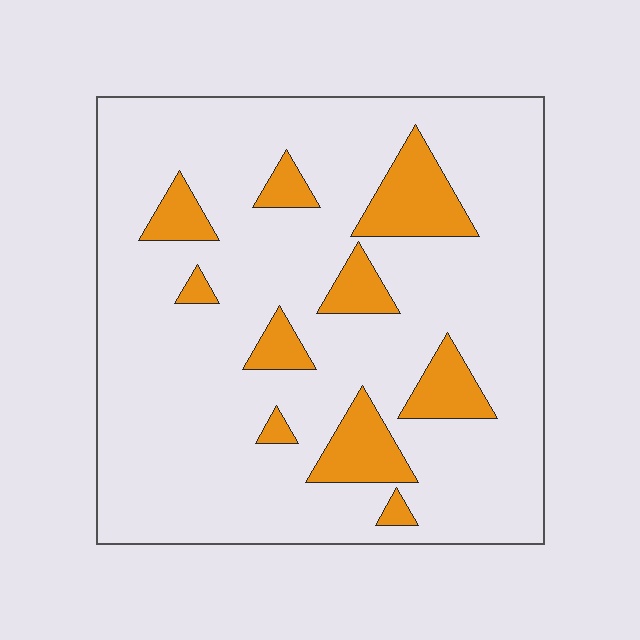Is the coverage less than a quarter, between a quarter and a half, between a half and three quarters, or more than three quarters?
Less than a quarter.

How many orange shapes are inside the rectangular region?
10.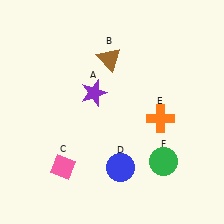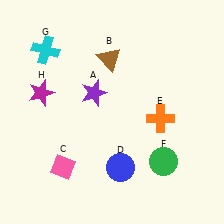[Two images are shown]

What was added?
A cyan cross (G), a magenta star (H) were added in Image 2.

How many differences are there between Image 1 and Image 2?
There are 2 differences between the two images.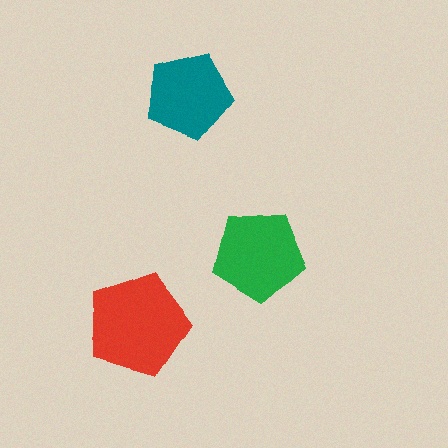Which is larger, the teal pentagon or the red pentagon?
The red one.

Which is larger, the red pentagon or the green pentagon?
The red one.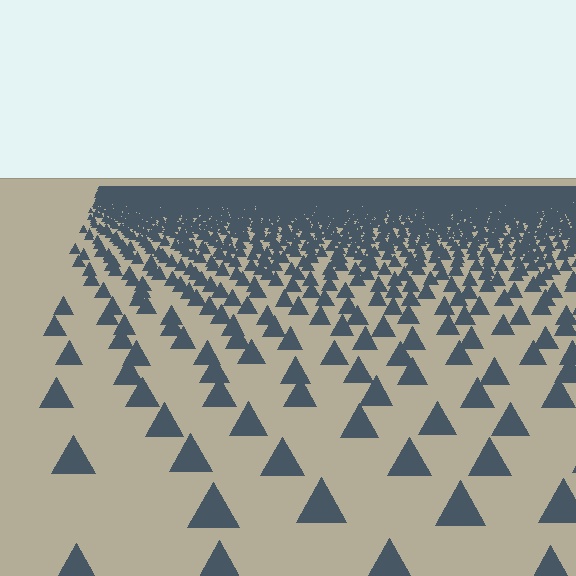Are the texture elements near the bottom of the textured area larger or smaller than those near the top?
Larger. Near the bottom, elements are closer to the viewer and appear at a bigger on-screen size.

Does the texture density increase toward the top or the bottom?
Density increases toward the top.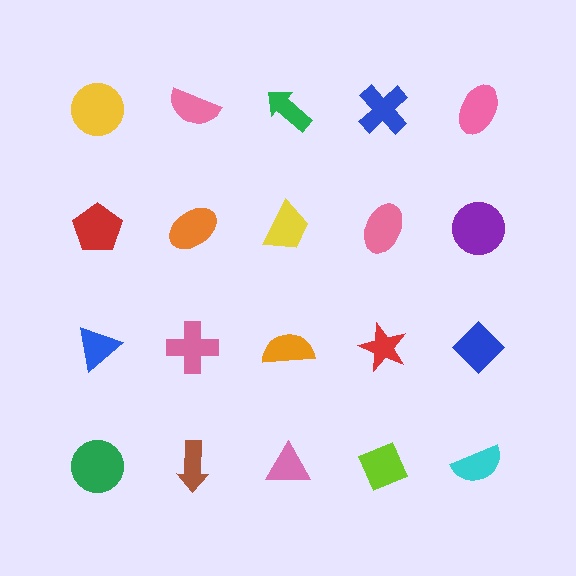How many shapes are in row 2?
5 shapes.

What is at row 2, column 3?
A yellow trapezoid.